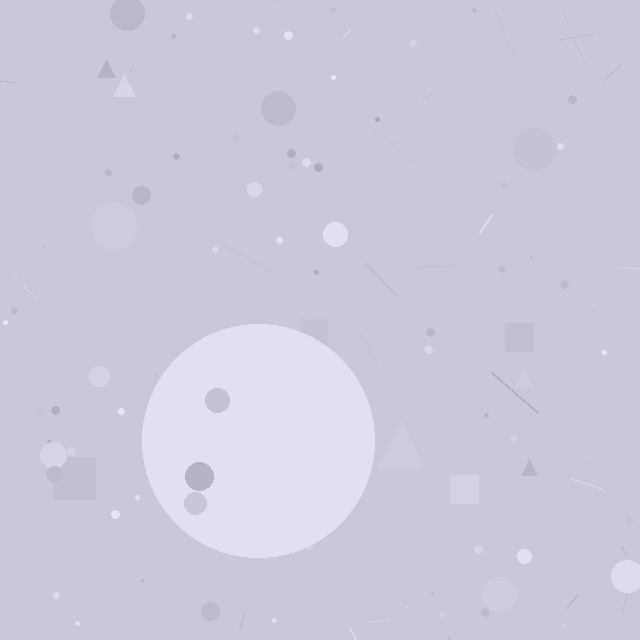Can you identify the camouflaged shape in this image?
The camouflaged shape is a circle.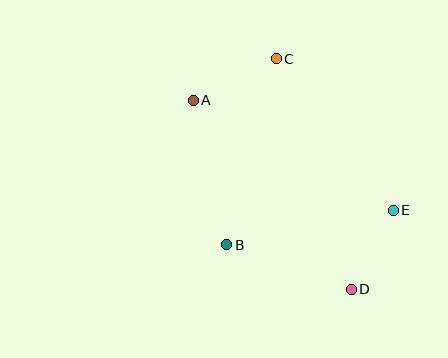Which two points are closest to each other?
Points D and E are closest to each other.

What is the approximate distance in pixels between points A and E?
The distance between A and E is approximately 228 pixels.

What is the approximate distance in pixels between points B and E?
The distance between B and E is approximately 170 pixels.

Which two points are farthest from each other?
Points A and D are farthest from each other.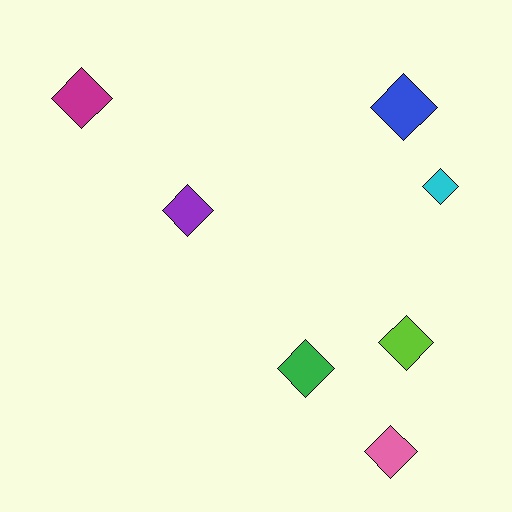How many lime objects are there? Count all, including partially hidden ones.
There is 1 lime object.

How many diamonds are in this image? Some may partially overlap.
There are 7 diamonds.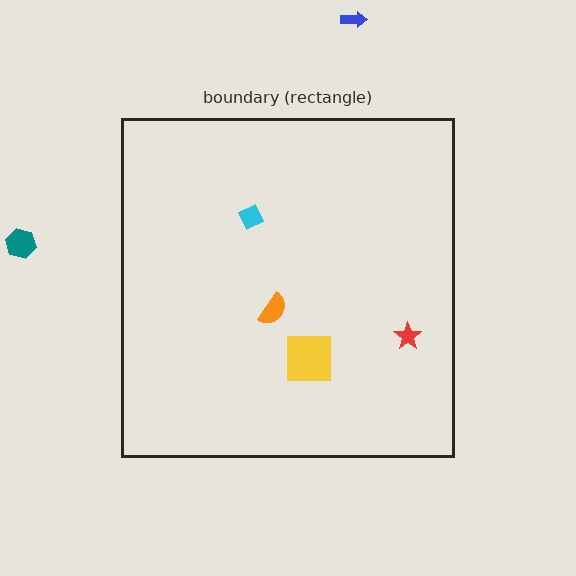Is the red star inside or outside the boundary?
Inside.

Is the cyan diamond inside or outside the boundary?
Inside.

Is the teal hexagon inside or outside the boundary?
Outside.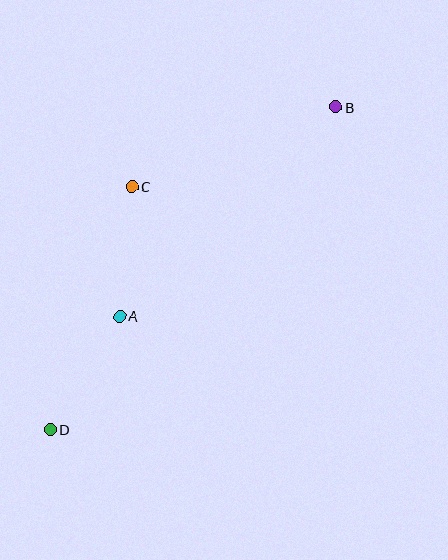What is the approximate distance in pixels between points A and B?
The distance between A and B is approximately 301 pixels.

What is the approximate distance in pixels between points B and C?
The distance between B and C is approximately 218 pixels.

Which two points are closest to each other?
Points A and C are closest to each other.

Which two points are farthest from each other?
Points B and D are farthest from each other.